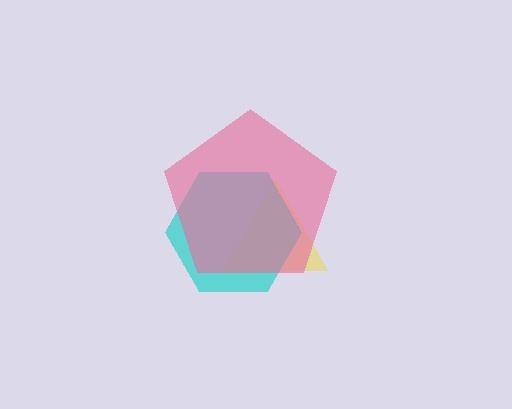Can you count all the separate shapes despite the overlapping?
Yes, there are 3 separate shapes.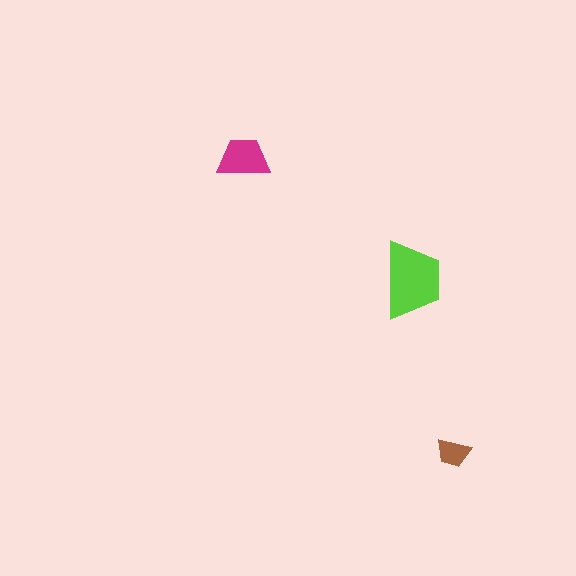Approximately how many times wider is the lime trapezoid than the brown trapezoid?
About 2 times wider.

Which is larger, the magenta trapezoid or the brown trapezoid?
The magenta one.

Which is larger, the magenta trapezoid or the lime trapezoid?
The lime one.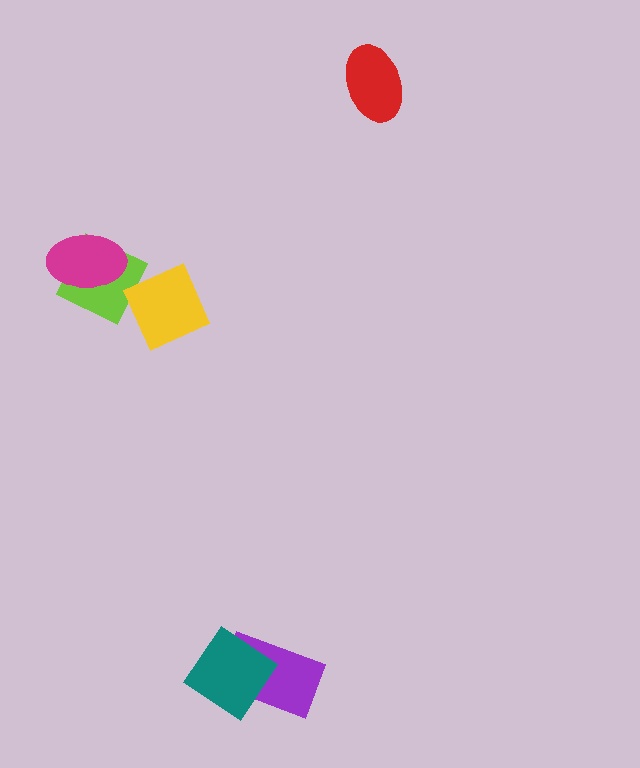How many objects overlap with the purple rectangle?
1 object overlaps with the purple rectangle.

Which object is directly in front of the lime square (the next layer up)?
The magenta ellipse is directly in front of the lime square.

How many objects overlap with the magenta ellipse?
1 object overlaps with the magenta ellipse.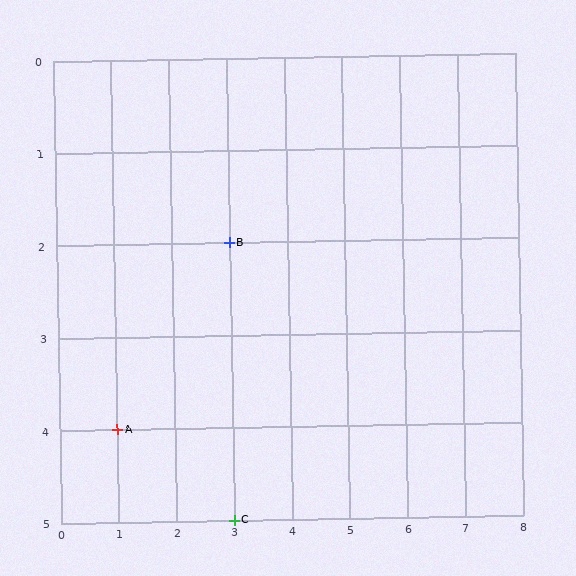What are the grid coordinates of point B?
Point B is at grid coordinates (3, 2).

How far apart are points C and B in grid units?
Points C and B are 3 rows apart.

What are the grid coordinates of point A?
Point A is at grid coordinates (1, 4).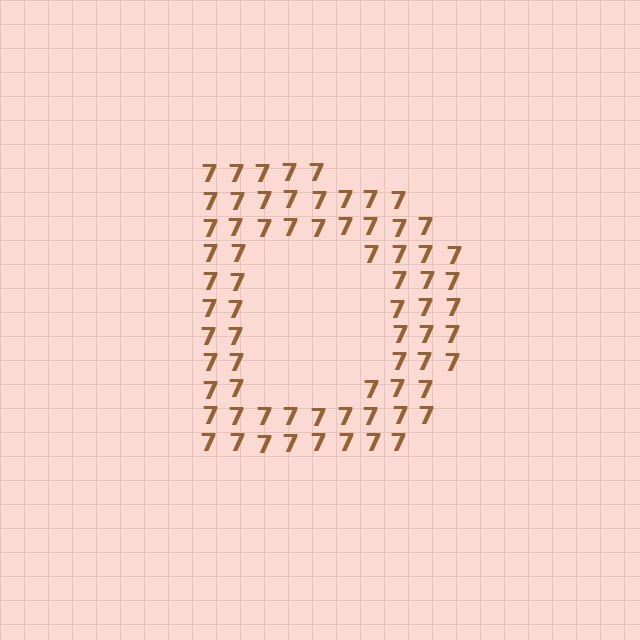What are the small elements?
The small elements are digit 7's.